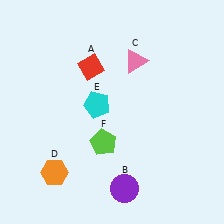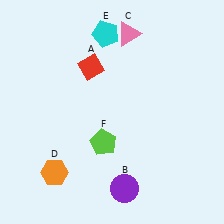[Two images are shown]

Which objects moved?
The objects that moved are: the pink triangle (C), the cyan pentagon (E).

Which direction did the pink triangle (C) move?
The pink triangle (C) moved up.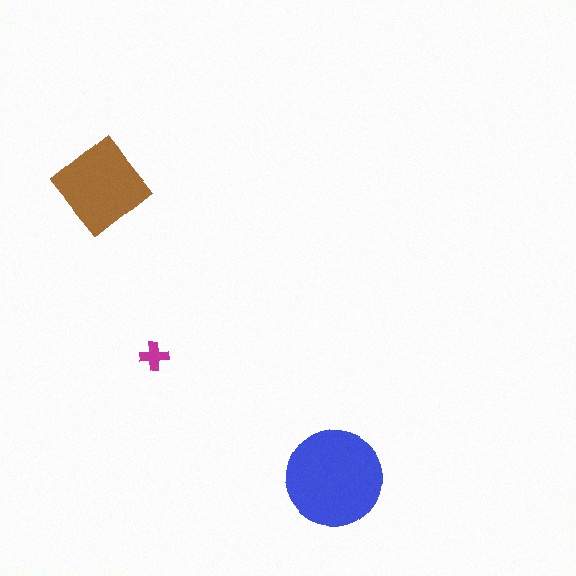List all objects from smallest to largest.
The magenta cross, the brown diamond, the blue circle.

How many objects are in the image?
There are 3 objects in the image.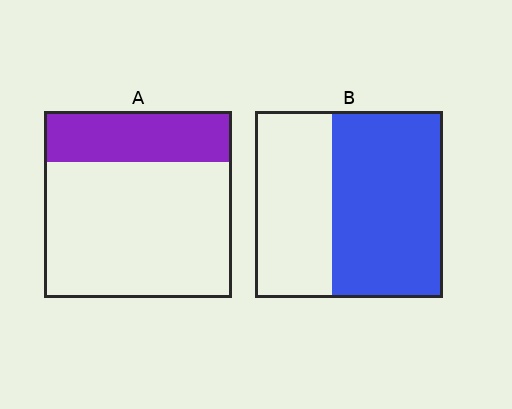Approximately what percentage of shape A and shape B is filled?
A is approximately 25% and B is approximately 60%.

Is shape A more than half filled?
No.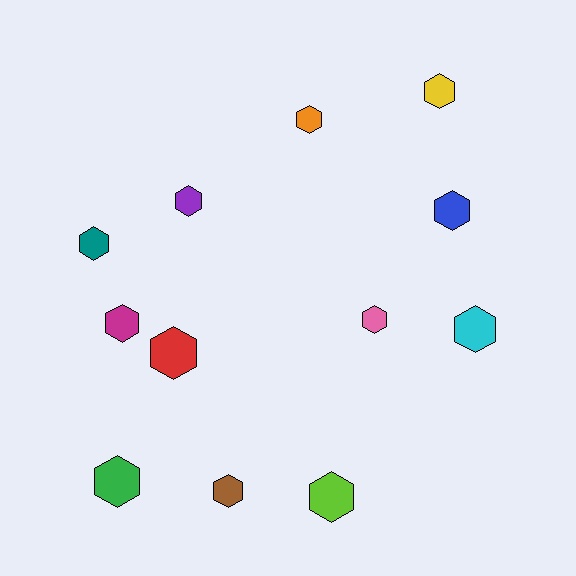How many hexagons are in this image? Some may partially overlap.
There are 12 hexagons.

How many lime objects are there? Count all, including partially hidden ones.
There is 1 lime object.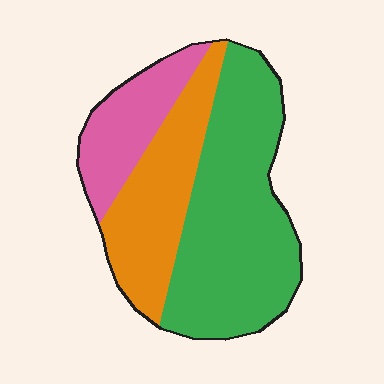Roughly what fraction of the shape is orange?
Orange covers around 30% of the shape.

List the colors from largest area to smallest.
From largest to smallest: green, orange, pink.